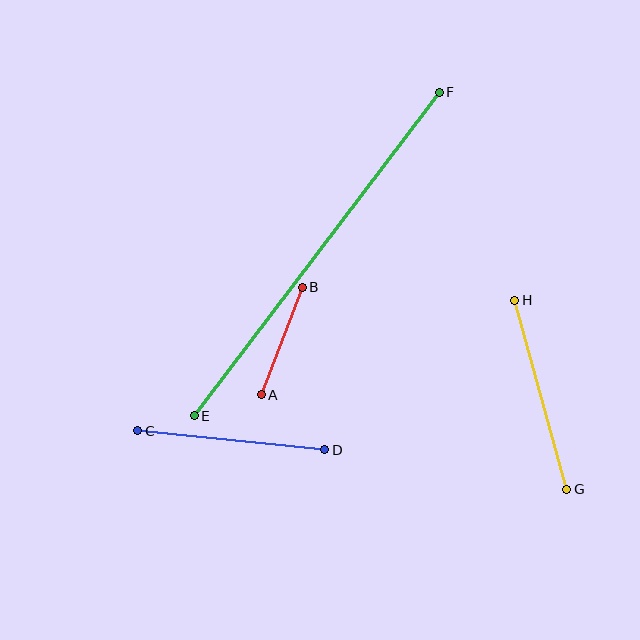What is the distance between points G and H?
The distance is approximately 196 pixels.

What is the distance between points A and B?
The distance is approximately 115 pixels.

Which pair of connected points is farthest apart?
Points E and F are farthest apart.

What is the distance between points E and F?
The distance is approximately 406 pixels.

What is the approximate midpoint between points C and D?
The midpoint is at approximately (231, 440) pixels.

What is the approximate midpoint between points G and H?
The midpoint is at approximately (541, 395) pixels.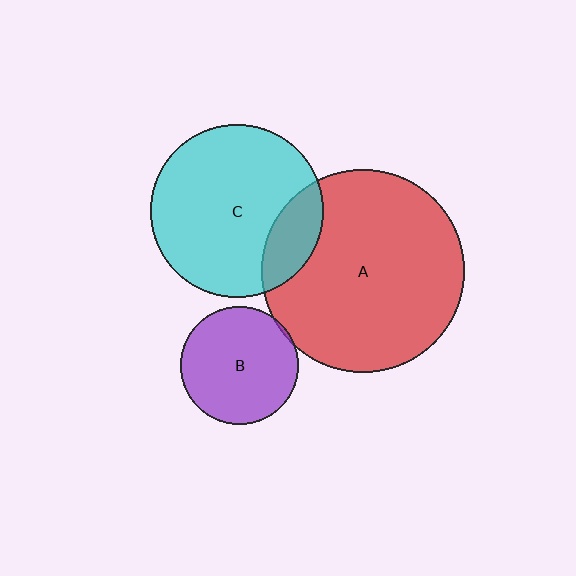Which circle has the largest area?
Circle A (red).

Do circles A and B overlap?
Yes.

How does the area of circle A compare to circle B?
Approximately 3.0 times.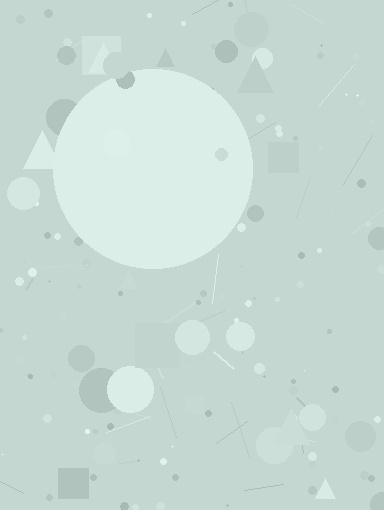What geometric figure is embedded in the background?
A circle is embedded in the background.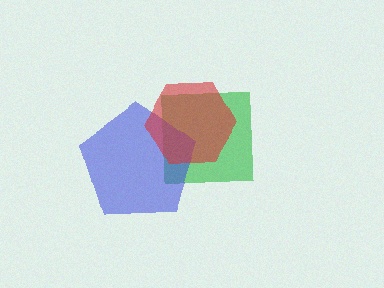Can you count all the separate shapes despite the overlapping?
Yes, there are 3 separate shapes.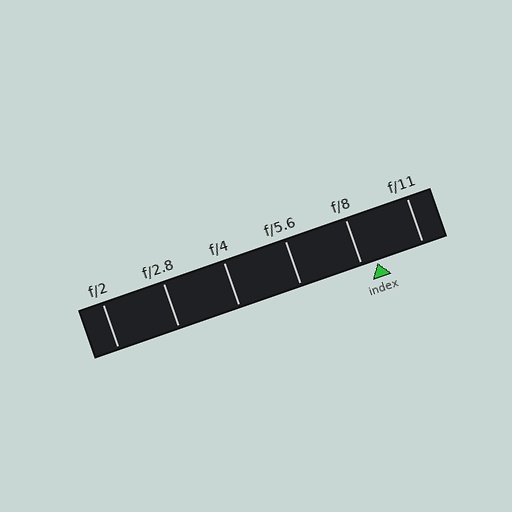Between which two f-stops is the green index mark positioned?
The index mark is between f/8 and f/11.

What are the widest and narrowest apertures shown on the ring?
The widest aperture shown is f/2 and the narrowest is f/11.